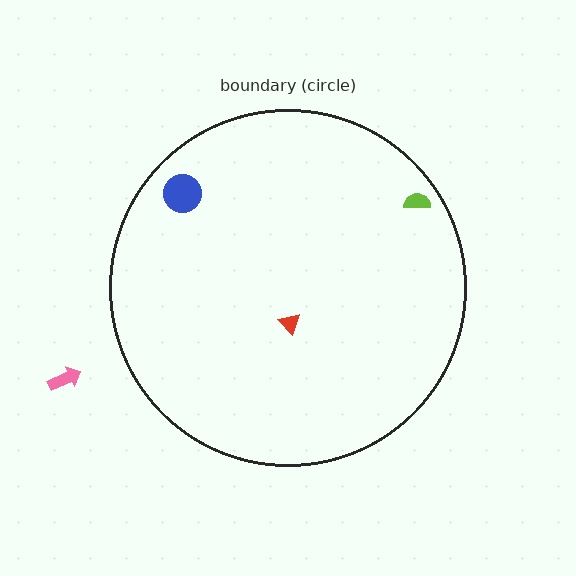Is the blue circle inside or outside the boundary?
Inside.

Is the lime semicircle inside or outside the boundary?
Inside.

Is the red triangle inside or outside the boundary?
Inside.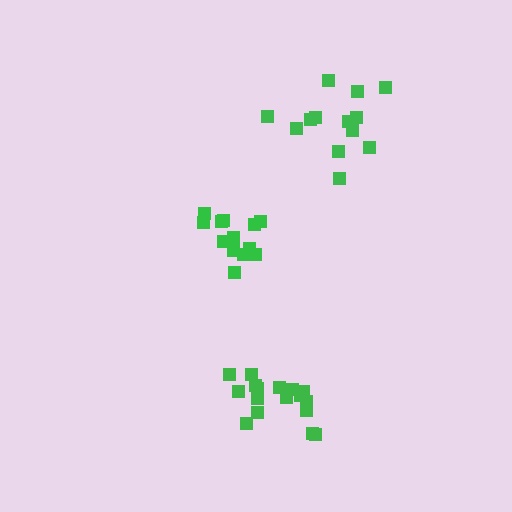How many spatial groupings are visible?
There are 3 spatial groupings.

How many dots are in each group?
Group 1: 13 dots, Group 2: 13 dots, Group 3: 17 dots (43 total).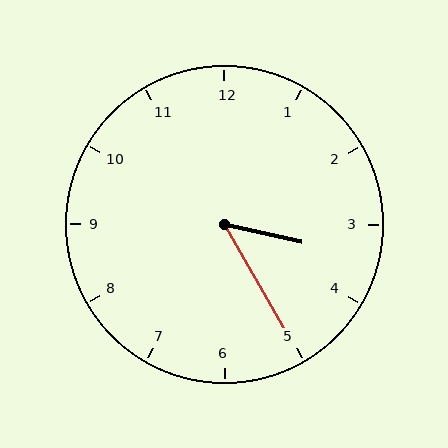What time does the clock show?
3:25.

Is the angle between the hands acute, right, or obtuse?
It is acute.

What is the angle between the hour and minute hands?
Approximately 48 degrees.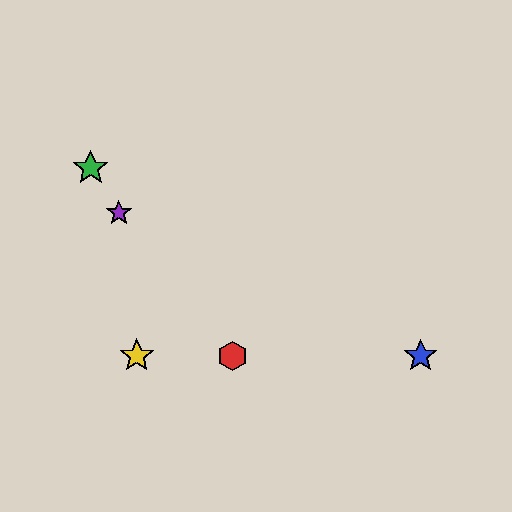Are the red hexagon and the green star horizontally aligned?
No, the red hexagon is at y≈356 and the green star is at y≈168.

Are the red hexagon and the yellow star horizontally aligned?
Yes, both are at y≈356.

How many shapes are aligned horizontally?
3 shapes (the red hexagon, the blue star, the yellow star) are aligned horizontally.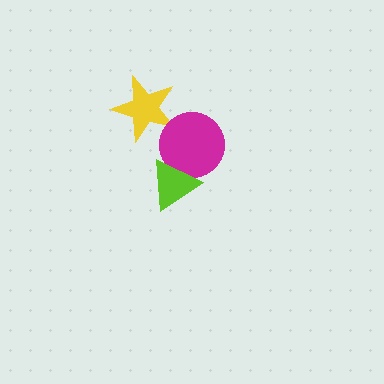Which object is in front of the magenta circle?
The lime triangle is in front of the magenta circle.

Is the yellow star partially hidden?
Yes, it is partially covered by another shape.